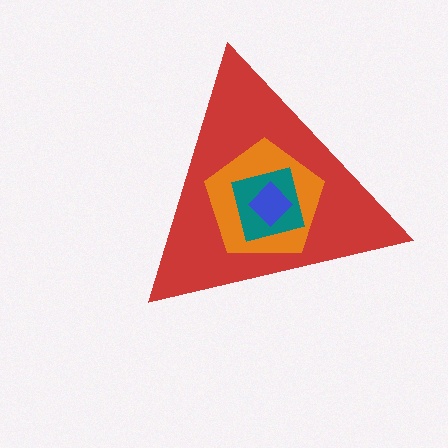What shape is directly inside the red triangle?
The orange pentagon.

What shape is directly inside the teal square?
The blue diamond.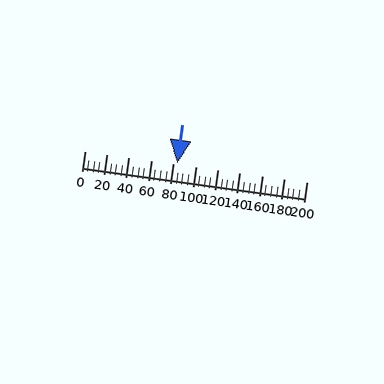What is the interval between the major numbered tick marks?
The major tick marks are spaced 20 units apart.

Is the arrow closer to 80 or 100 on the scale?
The arrow is closer to 80.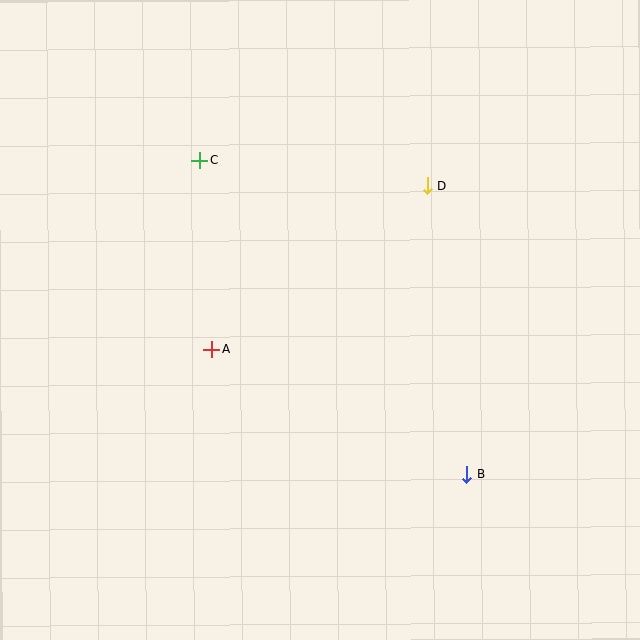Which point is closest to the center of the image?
Point A at (212, 349) is closest to the center.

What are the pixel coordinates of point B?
Point B is at (467, 474).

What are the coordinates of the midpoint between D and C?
The midpoint between D and C is at (314, 173).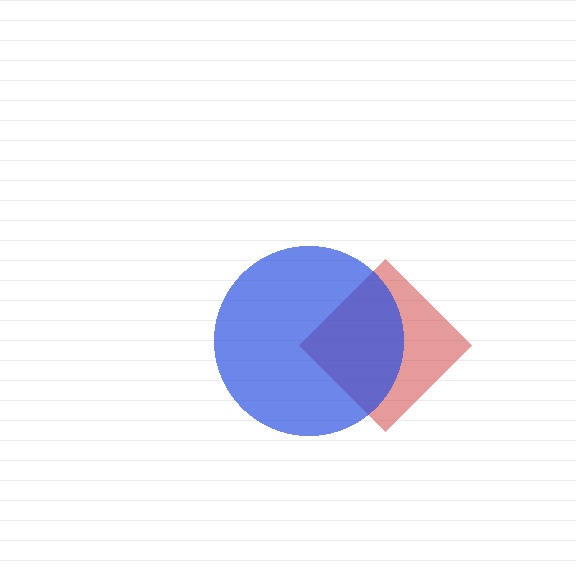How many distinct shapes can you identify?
There are 2 distinct shapes: a red diamond, a blue circle.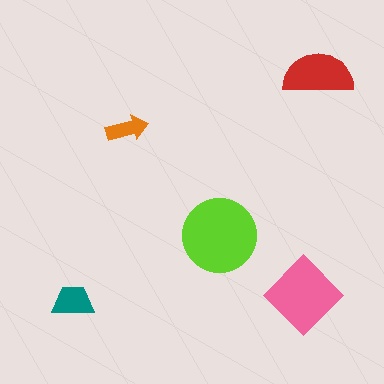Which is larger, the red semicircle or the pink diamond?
The pink diamond.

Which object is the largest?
The lime circle.